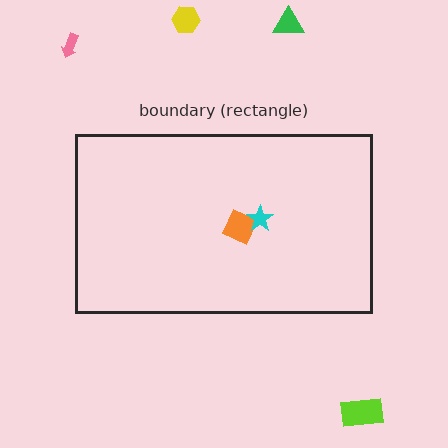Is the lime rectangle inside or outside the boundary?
Outside.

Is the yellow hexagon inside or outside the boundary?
Outside.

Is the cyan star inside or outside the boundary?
Inside.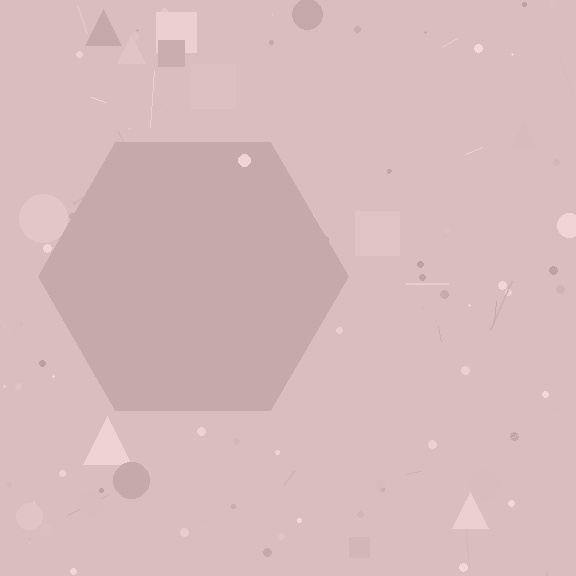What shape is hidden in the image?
A hexagon is hidden in the image.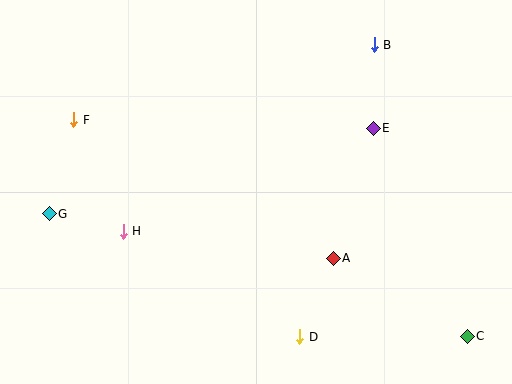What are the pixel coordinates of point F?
Point F is at (74, 120).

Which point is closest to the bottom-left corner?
Point G is closest to the bottom-left corner.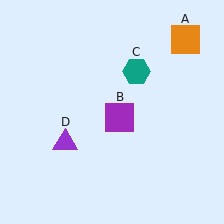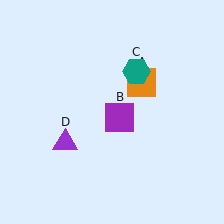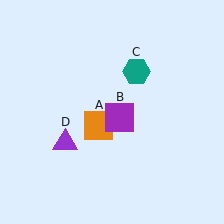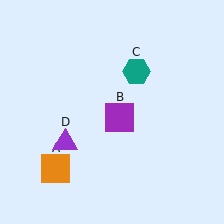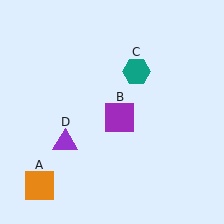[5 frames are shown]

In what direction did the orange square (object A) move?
The orange square (object A) moved down and to the left.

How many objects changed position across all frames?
1 object changed position: orange square (object A).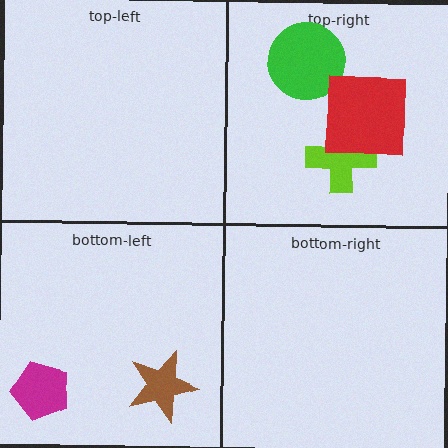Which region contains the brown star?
The bottom-left region.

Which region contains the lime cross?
The top-right region.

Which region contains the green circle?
The top-right region.